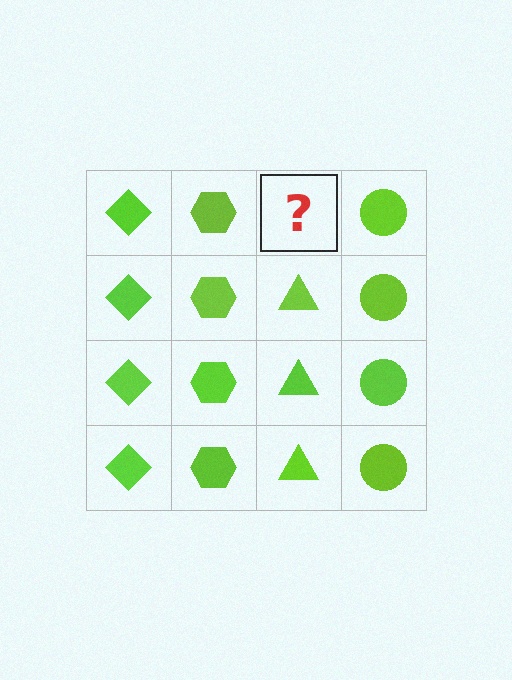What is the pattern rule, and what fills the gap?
The rule is that each column has a consistent shape. The gap should be filled with a lime triangle.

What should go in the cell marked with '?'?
The missing cell should contain a lime triangle.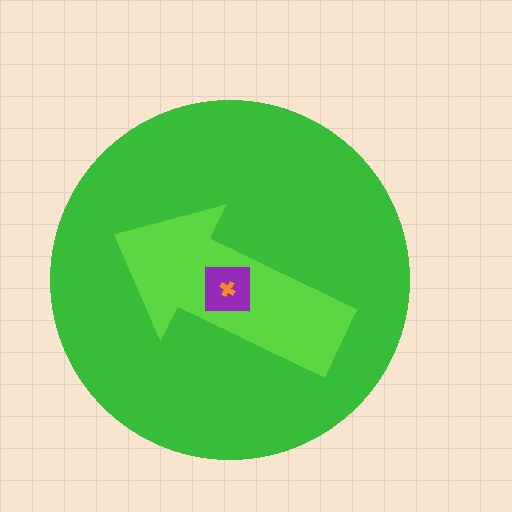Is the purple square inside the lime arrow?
Yes.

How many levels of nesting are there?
4.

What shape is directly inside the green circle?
The lime arrow.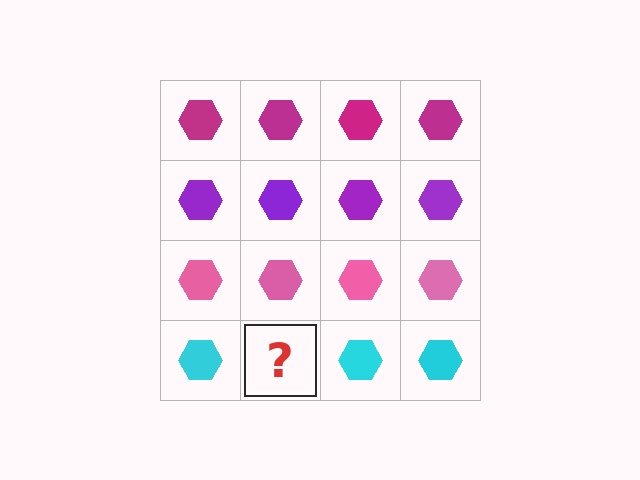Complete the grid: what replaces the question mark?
The question mark should be replaced with a cyan hexagon.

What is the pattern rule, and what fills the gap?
The rule is that each row has a consistent color. The gap should be filled with a cyan hexagon.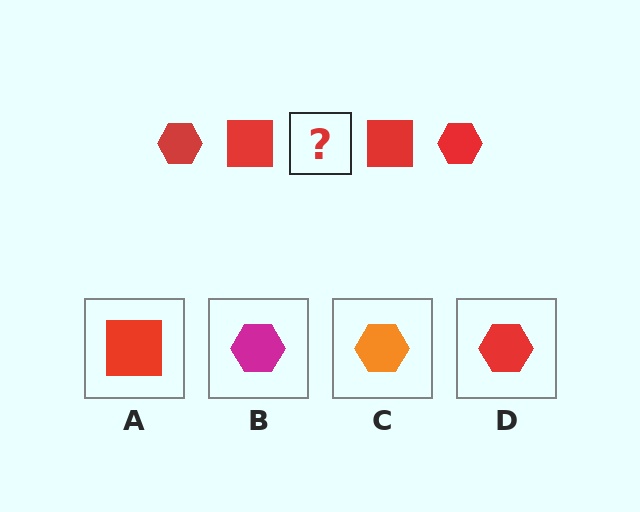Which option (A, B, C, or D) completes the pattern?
D.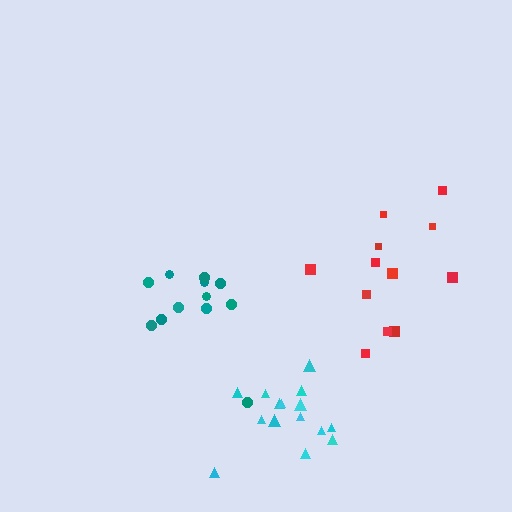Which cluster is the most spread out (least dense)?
Red.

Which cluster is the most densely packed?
Cyan.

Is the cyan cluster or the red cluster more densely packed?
Cyan.